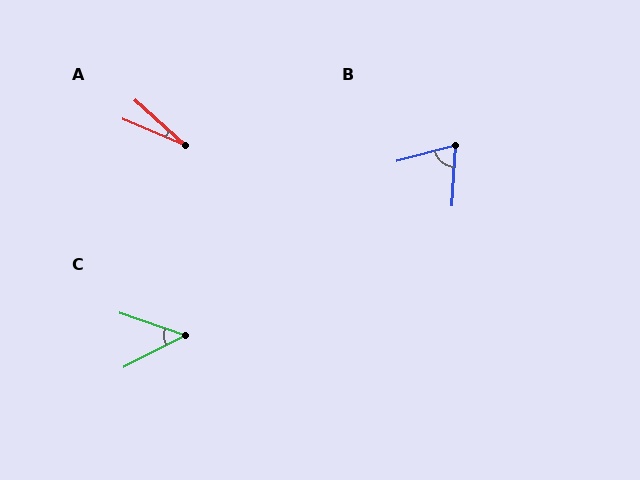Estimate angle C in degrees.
Approximately 46 degrees.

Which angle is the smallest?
A, at approximately 19 degrees.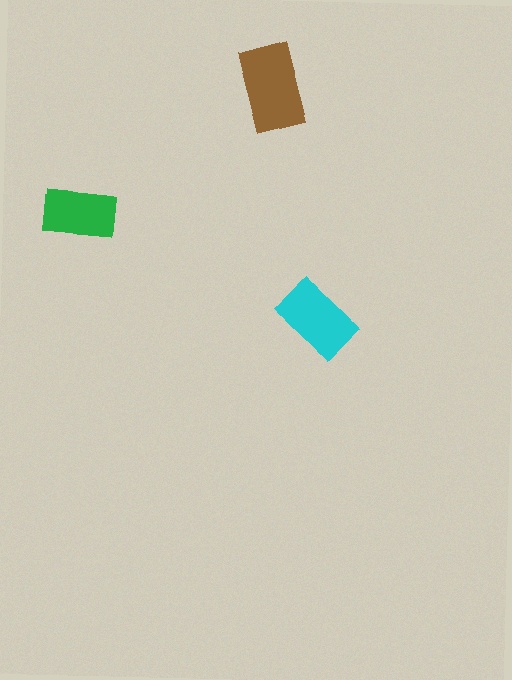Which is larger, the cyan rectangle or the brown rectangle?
The brown one.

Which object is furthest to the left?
The green rectangle is leftmost.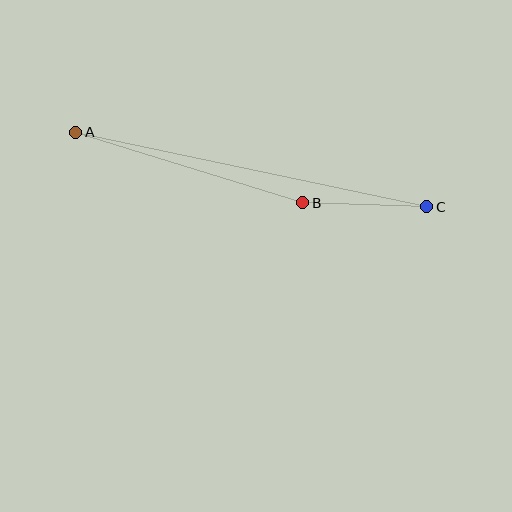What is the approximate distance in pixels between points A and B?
The distance between A and B is approximately 238 pixels.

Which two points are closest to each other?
Points B and C are closest to each other.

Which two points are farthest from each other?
Points A and C are farthest from each other.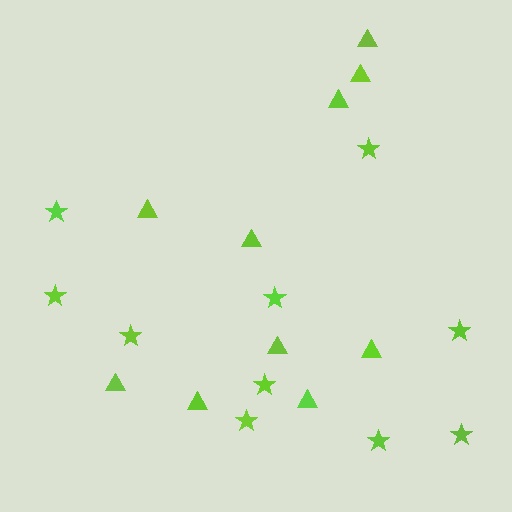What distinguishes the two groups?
There are 2 groups: one group of stars (10) and one group of triangles (10).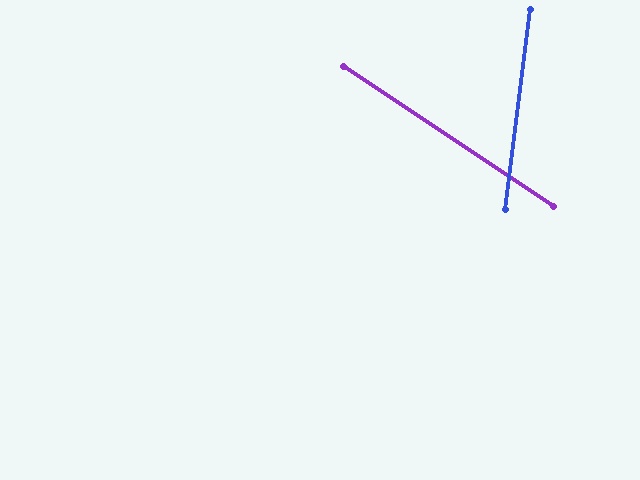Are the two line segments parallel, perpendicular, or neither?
Neither parallel nor perpendicular — they differ by about 63°.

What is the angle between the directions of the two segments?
Approximately 63 degrees.